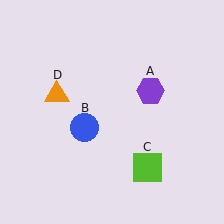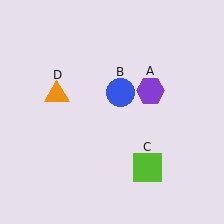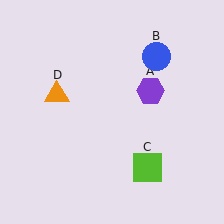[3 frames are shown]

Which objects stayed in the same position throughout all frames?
Purple hexagon (object A) and lime square (object C) and orange triangle (object D) remained stationary.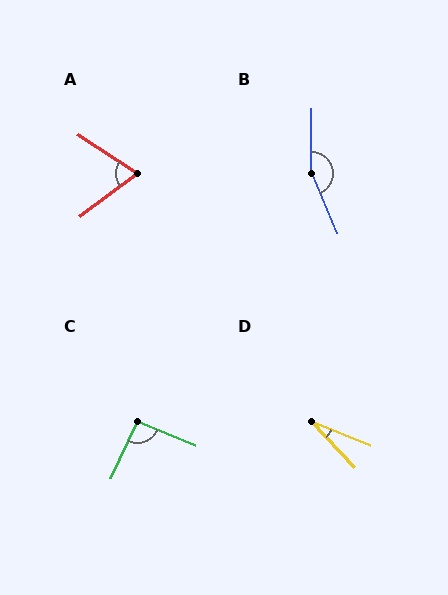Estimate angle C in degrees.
Approximately 92 degrees.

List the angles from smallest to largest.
D (25°), A (70°), C (92°), B (157°).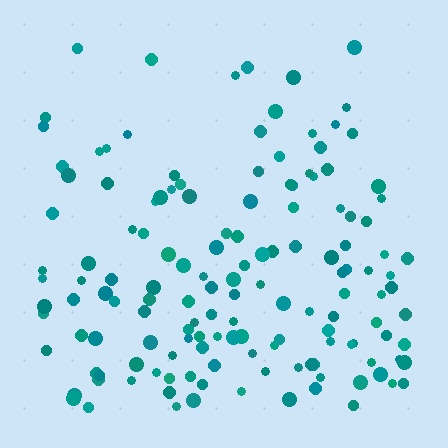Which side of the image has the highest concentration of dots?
The bottom.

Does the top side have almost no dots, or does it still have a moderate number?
Still a moderate number, just noticeably fewer than the bottom.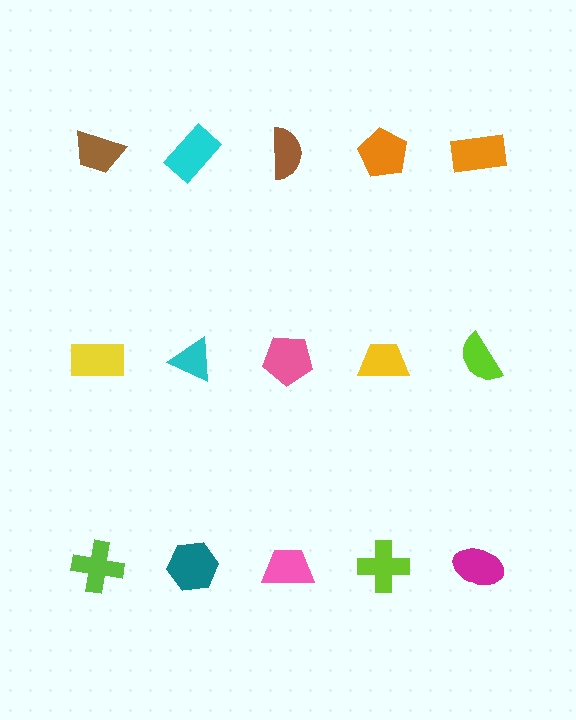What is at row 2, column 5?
A lime semicircle.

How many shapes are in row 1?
5 shapes.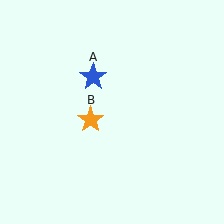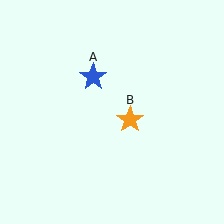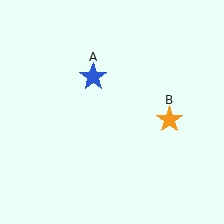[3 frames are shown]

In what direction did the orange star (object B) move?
The orange star (object B) moved right.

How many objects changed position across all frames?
1 object changed position: orange star (object B).